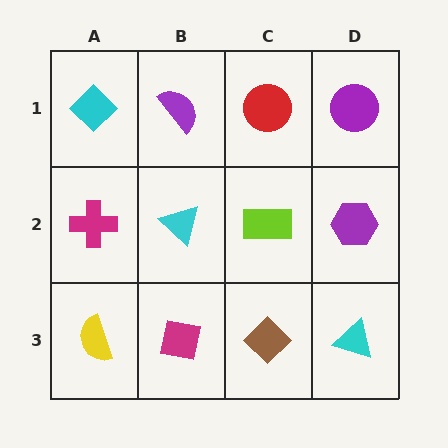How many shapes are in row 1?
4 shapes.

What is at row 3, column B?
A magenta square.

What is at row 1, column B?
A purple semicircle.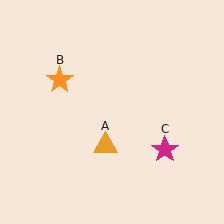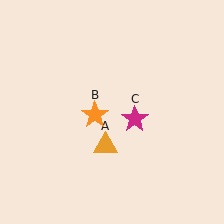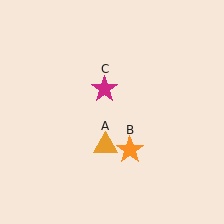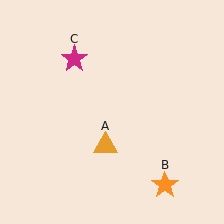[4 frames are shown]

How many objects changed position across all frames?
2 objects changed position: orange star (object B), magenta star (object C).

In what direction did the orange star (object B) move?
The orange star (object B) moved down and to the right.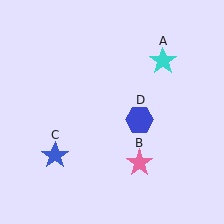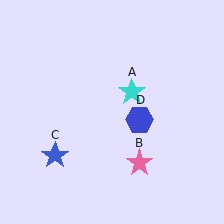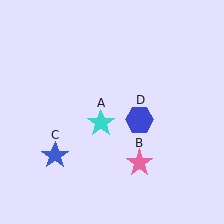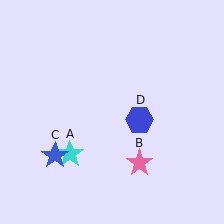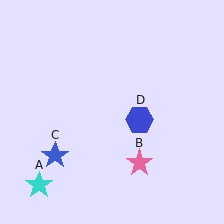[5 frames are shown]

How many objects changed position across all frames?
1 object changed position: cyan star (object A).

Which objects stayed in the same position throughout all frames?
Pink star (object B) and blue star (object C) and blue hexagon (object D) remained stationary.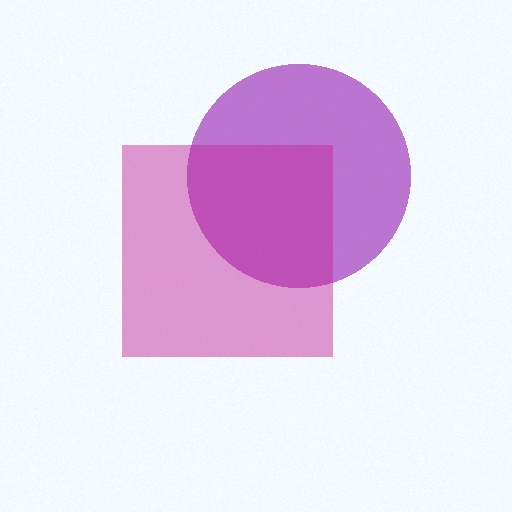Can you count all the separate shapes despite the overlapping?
Yes, there are 2 separate shapes.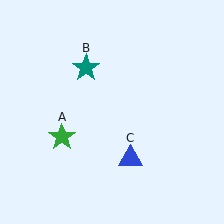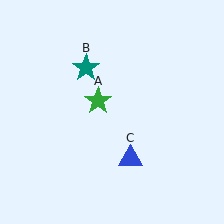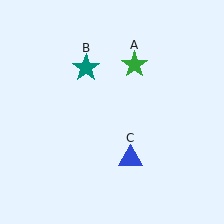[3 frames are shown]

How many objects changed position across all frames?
1 object changed position: green star (object A).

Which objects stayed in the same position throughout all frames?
Teal star (object B) and blue triangle (object C) remained stationary.